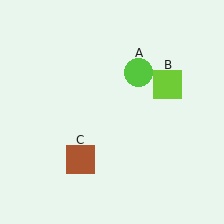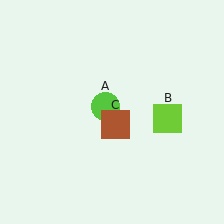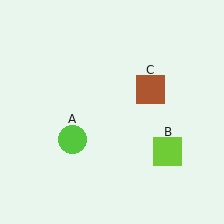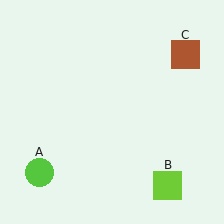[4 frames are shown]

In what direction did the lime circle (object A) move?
The lime circle (object A) moved down and to the left.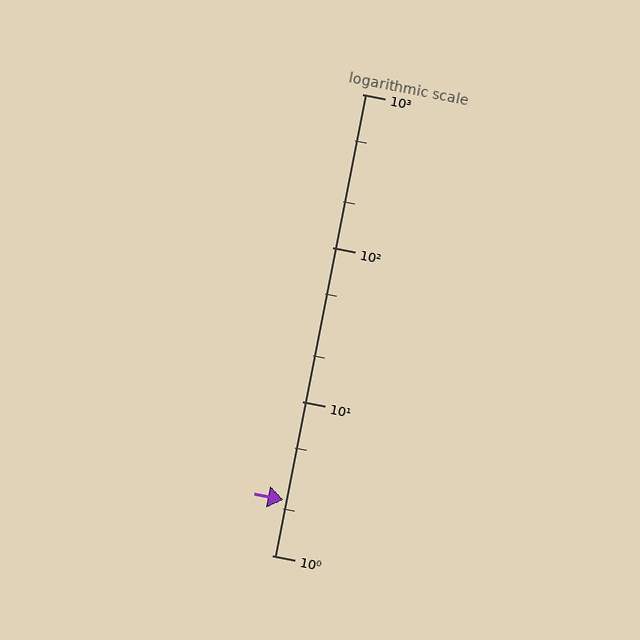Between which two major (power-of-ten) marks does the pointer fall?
The pointer is between 1 and 10.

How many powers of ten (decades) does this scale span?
The scale spans 3 decades, from 1 to 1000.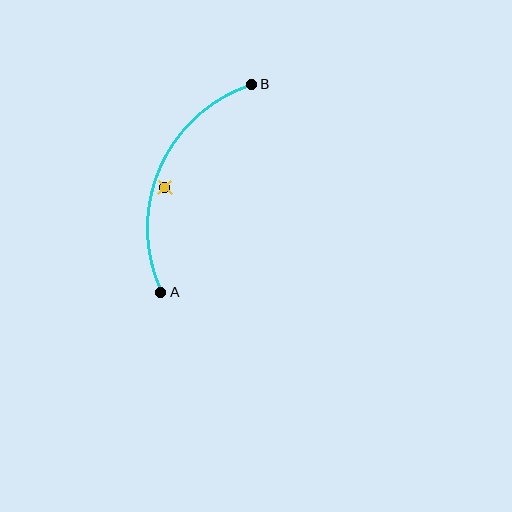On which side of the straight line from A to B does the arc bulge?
The arc bulges to the left of the straight line connecting A and B.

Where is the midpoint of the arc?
The arc midpoint is the point on the curve farthest from the straight line joining A and B. It sits to the left of that line.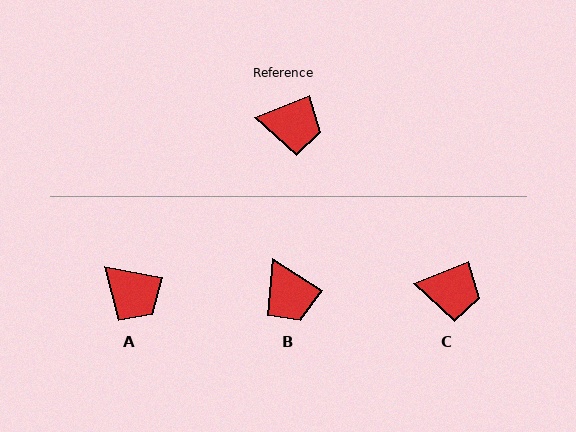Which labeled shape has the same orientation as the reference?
C.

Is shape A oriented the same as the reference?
No, it is off by about 32 degrees.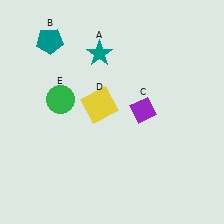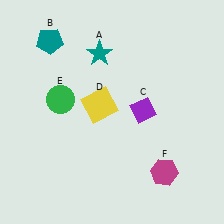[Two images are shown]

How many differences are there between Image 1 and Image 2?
There is 1 difference between the two images.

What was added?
A magenta hexagon (F) was added in Image 2.